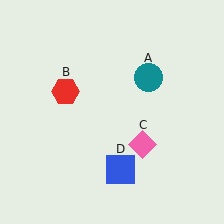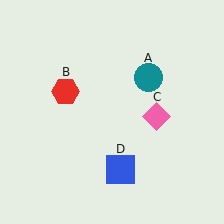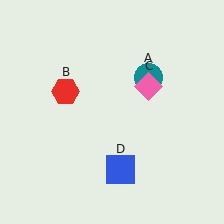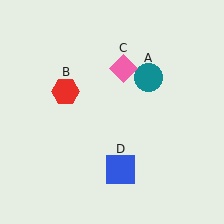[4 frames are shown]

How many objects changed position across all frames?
1 object changed position: pink diamond (object C).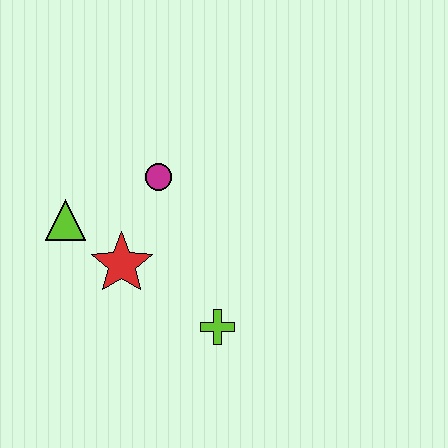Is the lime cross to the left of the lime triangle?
No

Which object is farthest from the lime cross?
The lime triangle is farthest from the lime cross.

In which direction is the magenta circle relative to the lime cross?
The magenta circle is above the lime cross.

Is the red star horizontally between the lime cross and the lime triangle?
Yes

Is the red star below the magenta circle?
Yes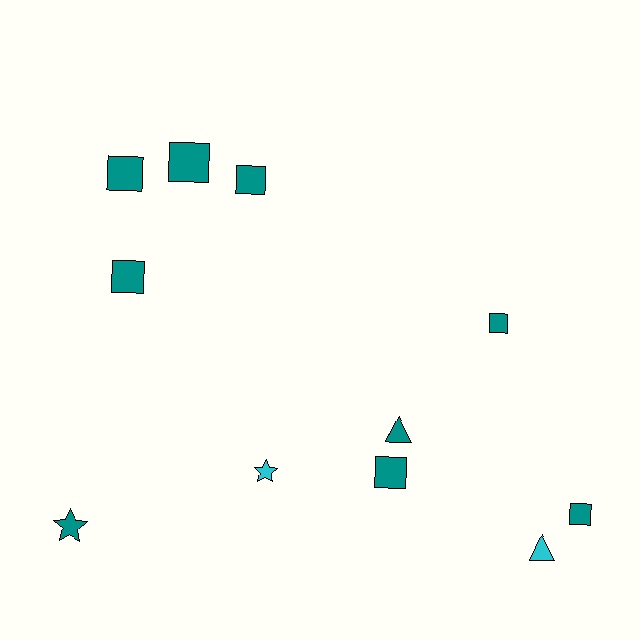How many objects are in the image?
There are 11 objects.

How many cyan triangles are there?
There is 1 cyan triangle.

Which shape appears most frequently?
Square, with 7 objects.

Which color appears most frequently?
Teal, with 9 objects.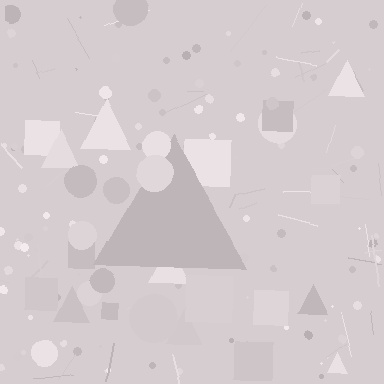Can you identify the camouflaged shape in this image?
The camouflaged shape is a triangle.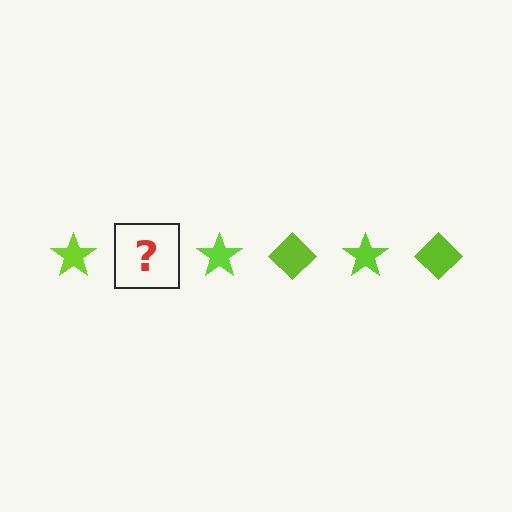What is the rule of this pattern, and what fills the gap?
The rule is that the pattern cycles through star, diamond shapes in lime. The gap should be filled with a lime diamond.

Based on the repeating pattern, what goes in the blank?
The blank should be a lime diamond.